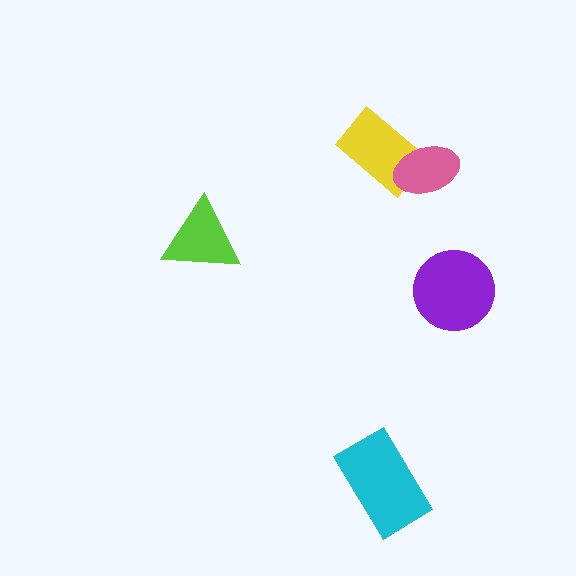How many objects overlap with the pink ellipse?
1 object overlaps with the pink ellipse.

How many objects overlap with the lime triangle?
0 objects overlap with the lime triangle.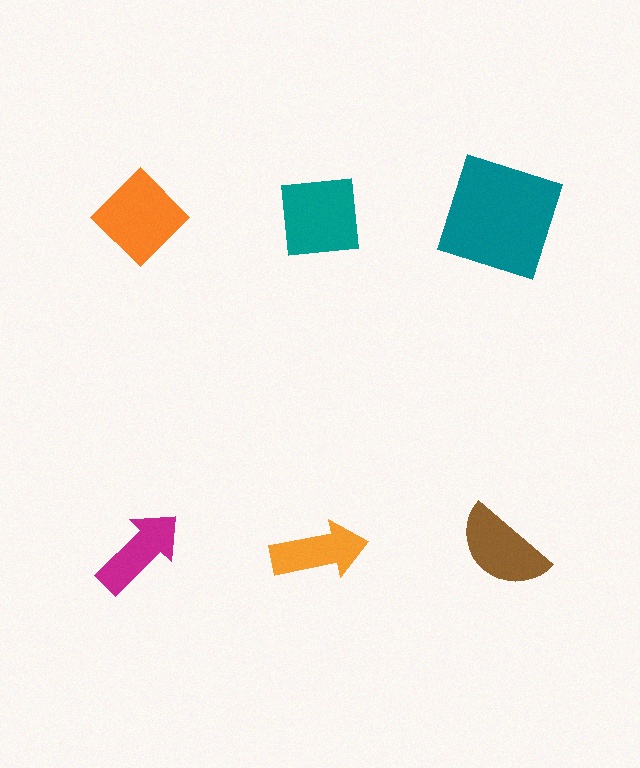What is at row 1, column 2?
A teal square.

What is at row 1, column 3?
A teal square.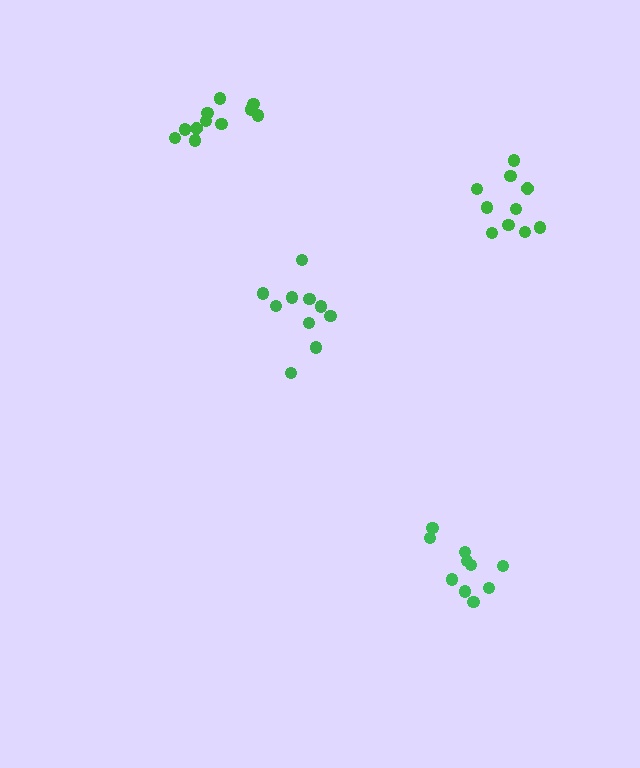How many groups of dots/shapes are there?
There are 4 groups.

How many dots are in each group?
Group 1: 10 dots, Group 2: 10 dots, Group 3: 11 dots, Group 4: 10 dots (41 total).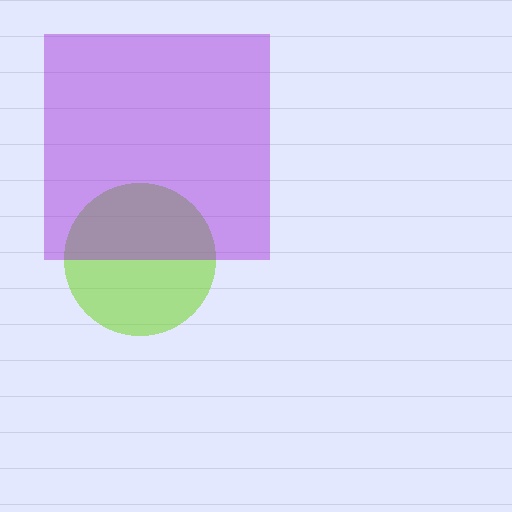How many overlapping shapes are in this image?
There are 2 overlapping shapes in the image.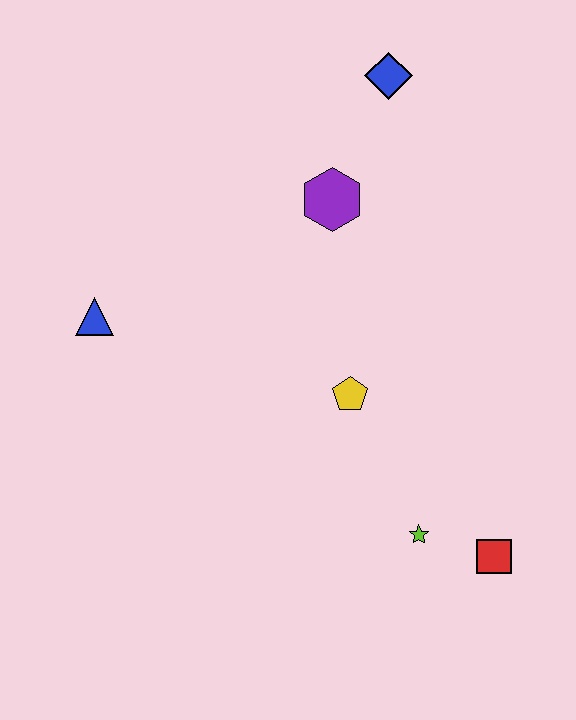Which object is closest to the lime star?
The red square is closest to the lime star.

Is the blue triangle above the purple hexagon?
No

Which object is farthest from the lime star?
The blue diamond is farthest from the lime star.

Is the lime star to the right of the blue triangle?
Yes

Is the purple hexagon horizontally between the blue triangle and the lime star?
Yes